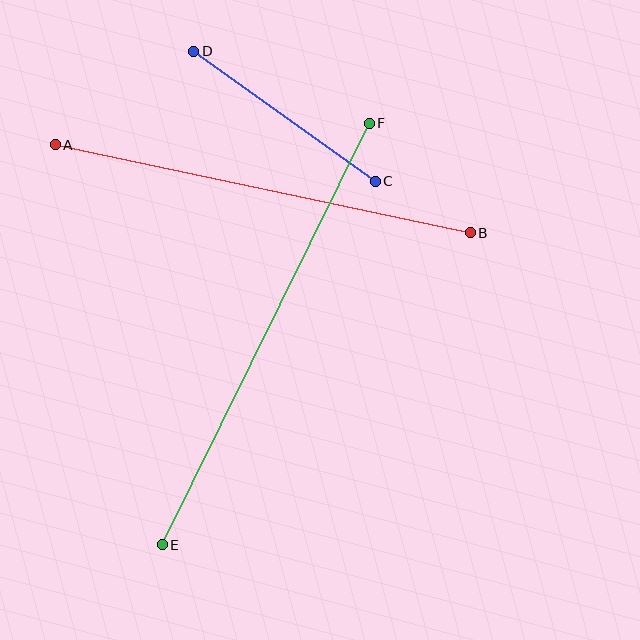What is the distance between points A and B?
The distance is approximately 424 pixels.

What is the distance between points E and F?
The distance is approximately 469 pixels.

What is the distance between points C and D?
The distance is approximately 223 pixels.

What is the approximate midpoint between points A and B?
The midpoint is at approximately (263, 189) pixels.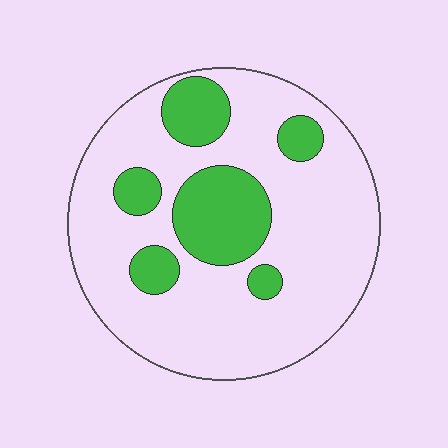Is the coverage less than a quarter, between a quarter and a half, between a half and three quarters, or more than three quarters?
Less than a quarter.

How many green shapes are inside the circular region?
6.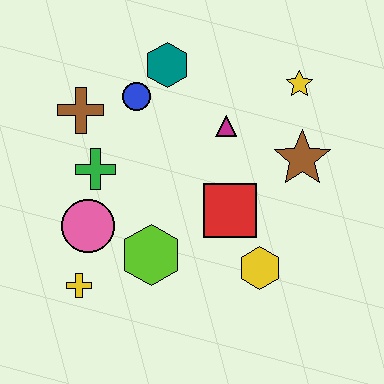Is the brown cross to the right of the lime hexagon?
No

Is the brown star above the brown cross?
No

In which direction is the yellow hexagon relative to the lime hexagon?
The yellow hexagon is to the right of the lime hexagon.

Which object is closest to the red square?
The yellow hexagon is closest to the red square.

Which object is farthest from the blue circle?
The yellow hexagon is farthest from the blue circle.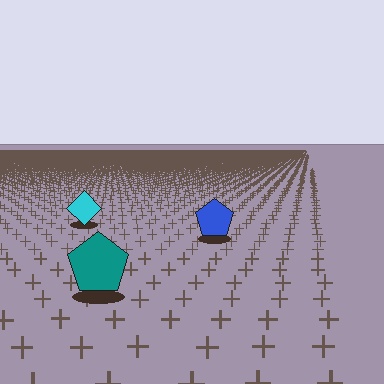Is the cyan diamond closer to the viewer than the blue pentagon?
No. The blue pentagon is closer — you can tell from the texture gradient: the ground texture is coarser near it.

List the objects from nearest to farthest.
From nearest to farthest: the teal pentagon, the blue pentagon, the cyan diamond.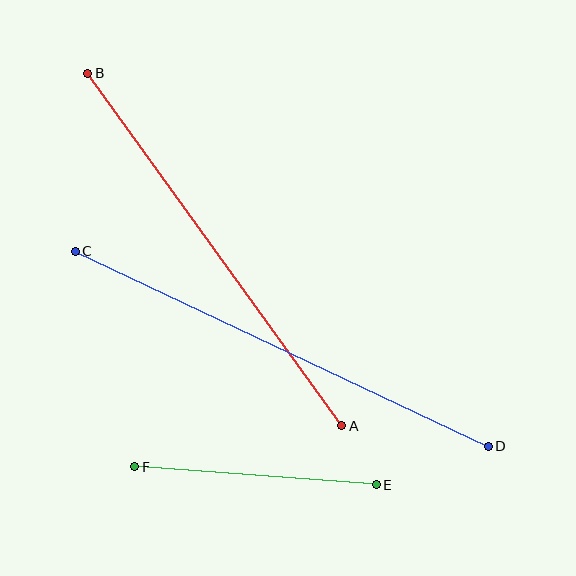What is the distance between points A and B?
The distance is approximately 435 pixels.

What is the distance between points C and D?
The distance is approximately 456 pixels.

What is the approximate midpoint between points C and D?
The midpoint is at approximately (282, 349) pixels.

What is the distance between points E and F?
The distance is approximately 242 pixels.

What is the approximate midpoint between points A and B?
The midpoint is at approximately (215, 249) pixels.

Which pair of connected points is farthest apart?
Points C and D are farthest apart.